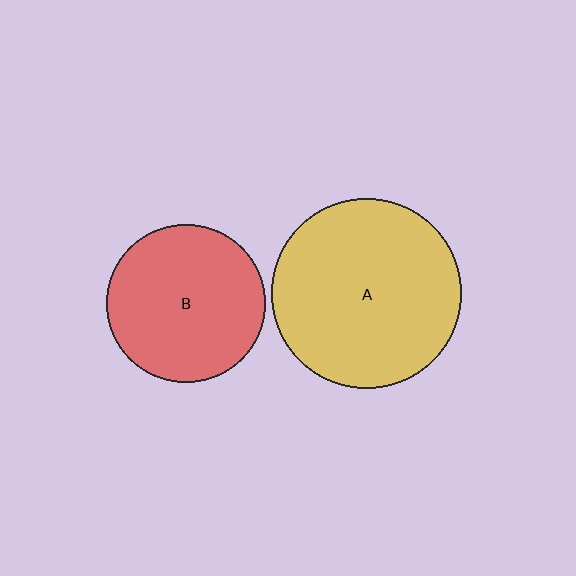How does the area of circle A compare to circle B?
Approximately 1.4 times.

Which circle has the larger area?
Circle A (yellow).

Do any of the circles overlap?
No, none of the circles overlap.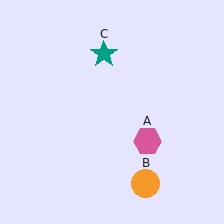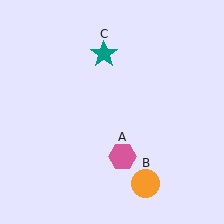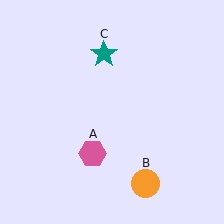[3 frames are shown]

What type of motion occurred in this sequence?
The pink hexagon (object A) rotated clockwise around the center of the scene.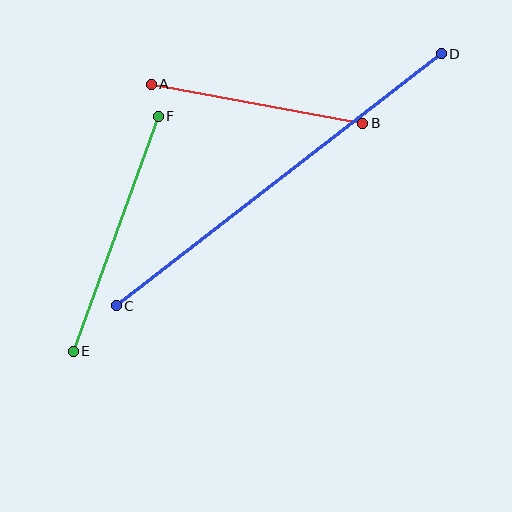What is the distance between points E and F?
The distance is approximately 250 pixels.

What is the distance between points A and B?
The distance is approximately 215 pixels.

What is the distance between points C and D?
The distance is approximately 411 pixels.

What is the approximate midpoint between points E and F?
The midpoint is at approximately (116, 234) pixels.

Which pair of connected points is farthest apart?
Points C and D are farthest apart.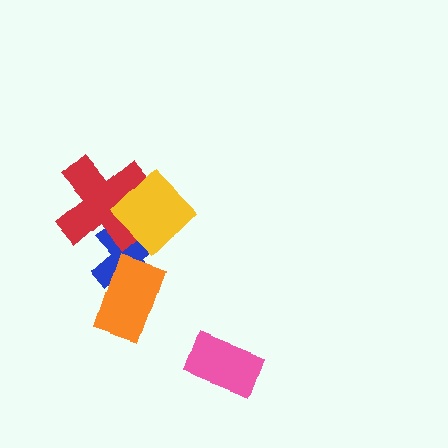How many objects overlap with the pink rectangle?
0 objects overlap with the pink rectangle.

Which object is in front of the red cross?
The yellow diamond is in front of the red cross.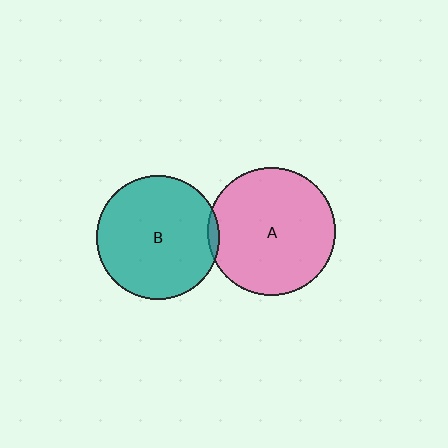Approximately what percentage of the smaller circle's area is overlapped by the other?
Approximately 5%.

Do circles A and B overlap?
Yes.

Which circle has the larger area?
Circle A (pink).